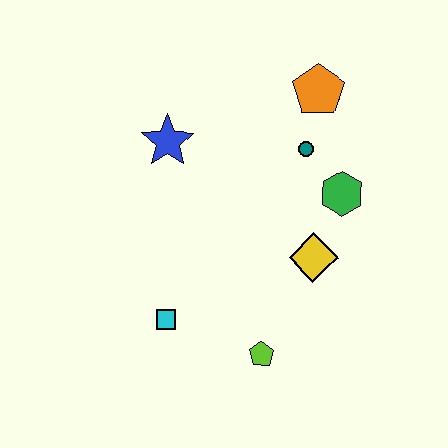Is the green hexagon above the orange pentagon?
No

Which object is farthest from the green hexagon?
The cyan square is farthest from the green hexagon.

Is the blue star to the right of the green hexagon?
No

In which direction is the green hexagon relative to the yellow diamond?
The green hexagon is above the yellow diamond.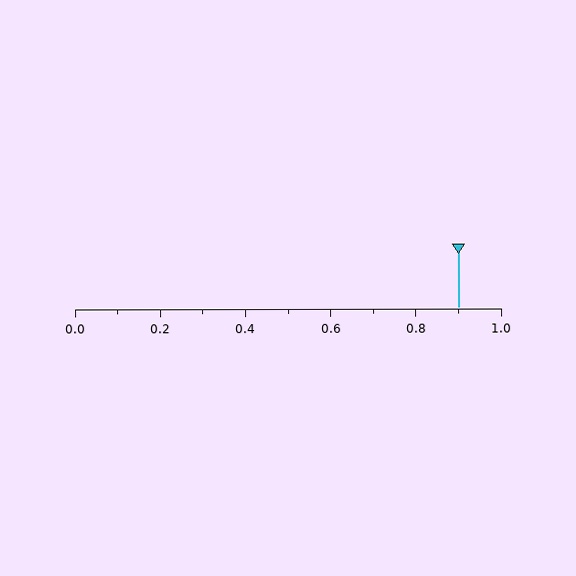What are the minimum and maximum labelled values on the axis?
The axis runs from 0.0 to 1.0.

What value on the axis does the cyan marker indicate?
The marker indicates approximately 0.9.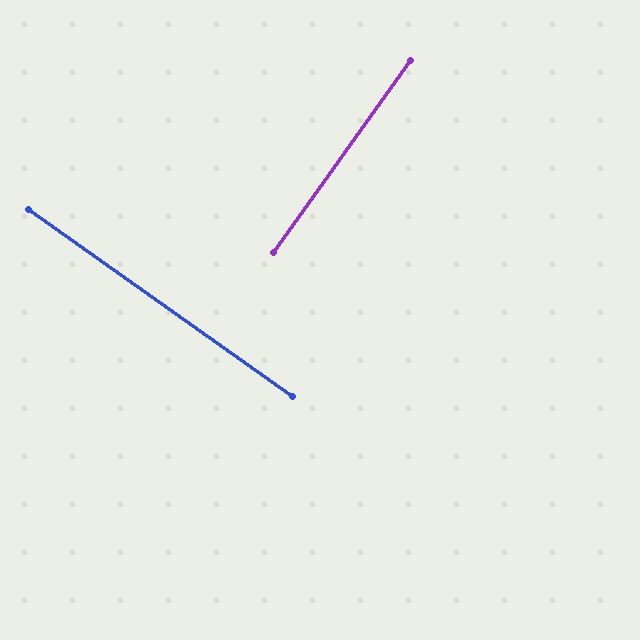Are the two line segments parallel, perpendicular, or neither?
Perpendicular — they meet at approximately 90°.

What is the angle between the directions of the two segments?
Approximately 90 degrees.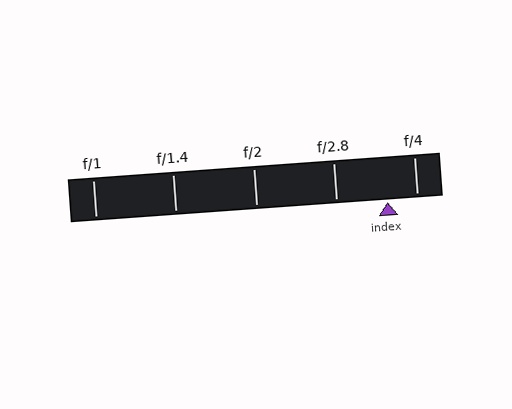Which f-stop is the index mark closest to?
The index mark is closest to f/4.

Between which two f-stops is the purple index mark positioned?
The index mark is between f/2.8 and f/4.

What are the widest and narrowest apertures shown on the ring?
The widest aperture shown is f/1 and the narrowest is f/4.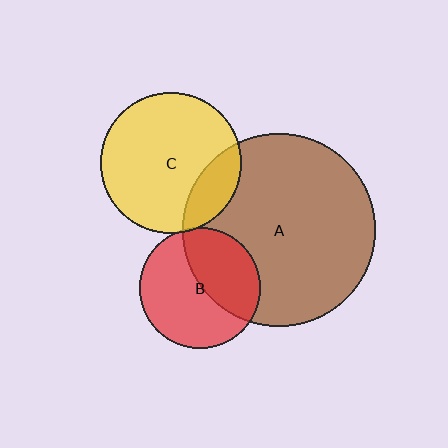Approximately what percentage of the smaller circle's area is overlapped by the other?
Approximately 40%.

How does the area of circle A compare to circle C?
Approximately 1.9 times.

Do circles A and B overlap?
Yes.